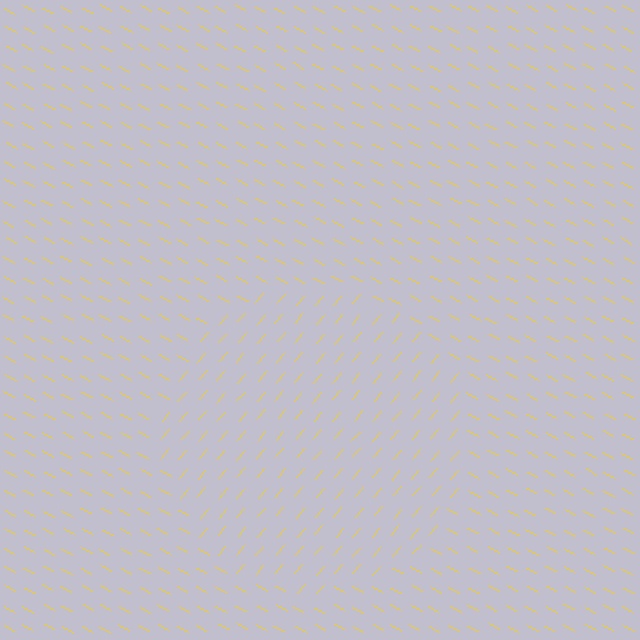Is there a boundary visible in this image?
Yes, there is a texture boundary formed by a change in line orientation.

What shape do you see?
I see a circle.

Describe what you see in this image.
The image is filled with small yellow line segments. A circle region in the image has lines oriented differently from the surrounding lines, creating a visible texture boundary.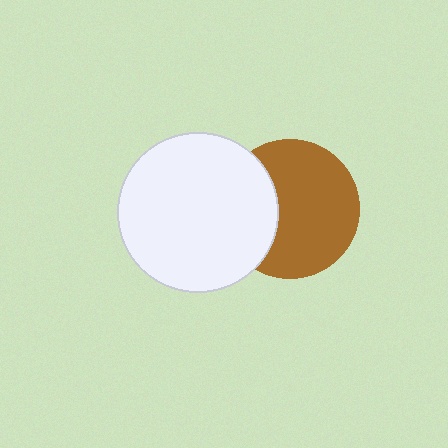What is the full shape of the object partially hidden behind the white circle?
The partially hidden object is a brown circle.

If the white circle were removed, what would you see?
You would see the complete brown circle.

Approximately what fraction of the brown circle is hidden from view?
Roughly 32% of the brown circle is hidden behind the white circle.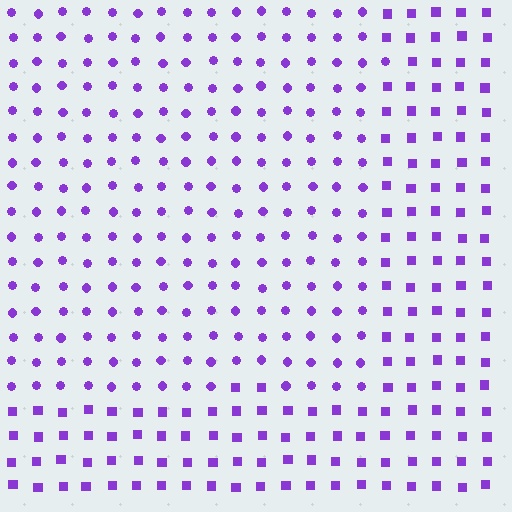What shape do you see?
I see a rectangle.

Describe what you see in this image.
The image is filled with small purple elements arranged in a uniform grid. A rectangle-shaped region contains circles, while the surrounding area contains squares. The boundary is defined purely by the change in element shape.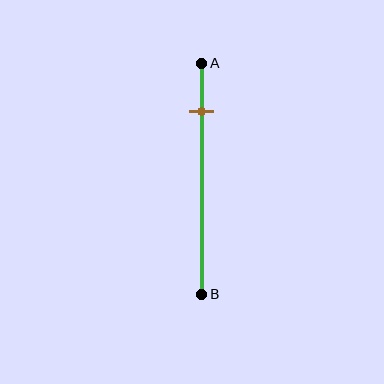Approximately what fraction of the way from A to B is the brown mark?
The brown mark is approximately 20% of the way from A to B.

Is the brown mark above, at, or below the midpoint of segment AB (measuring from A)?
The brown mark is above the midpoint of segment AB.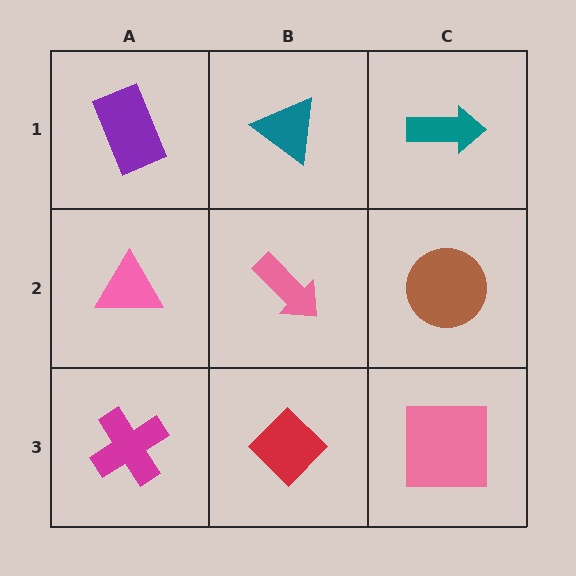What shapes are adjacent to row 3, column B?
A pink arrow (row 2, column B), a magenta cross (row 3, column A), a pink square (row 3, column C).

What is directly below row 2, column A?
A magenta cross.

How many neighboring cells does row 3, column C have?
2.